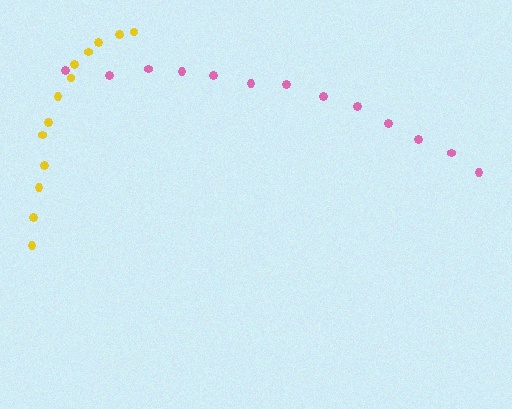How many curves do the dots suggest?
There are 2 distinct paths.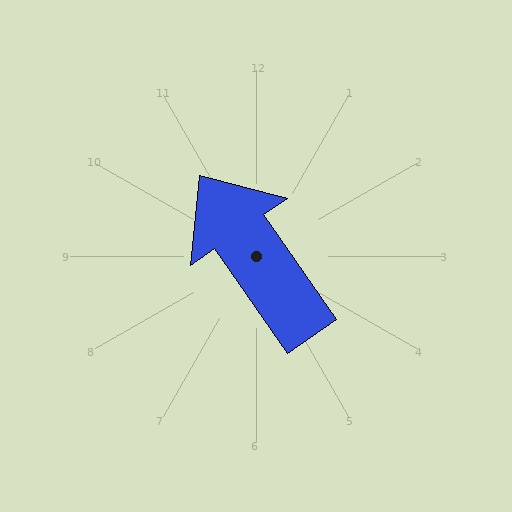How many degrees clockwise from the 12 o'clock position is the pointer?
Approximately 325 degrees.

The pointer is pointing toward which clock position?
Roughly 11 o'clock.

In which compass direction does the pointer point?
Northwest.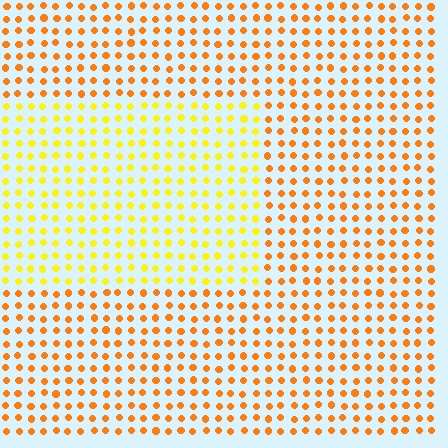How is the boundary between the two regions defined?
The boundary is defined purely by a slight shift in hue (about 30 degrees). Spacing, size, and orientation are identical on both sides.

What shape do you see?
I see a rectangle.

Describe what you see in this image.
The image is filled with small orange elements in a uniform arrangement. A rectangle-shaped region is visible where the elements are tinted to a slightly different hue, forming a subtle color boundary.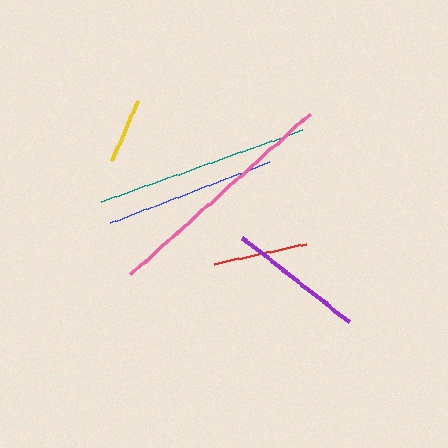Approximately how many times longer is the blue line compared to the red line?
The blue line is approximately 1.8 times the length of the red line.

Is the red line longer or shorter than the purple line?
The purple line is longer than the red line.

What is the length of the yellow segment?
The yellow segment is approximately 66 pixels long.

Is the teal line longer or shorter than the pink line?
The pink line is longer than the teal line.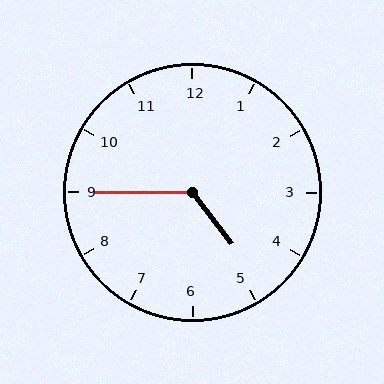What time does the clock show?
4:45.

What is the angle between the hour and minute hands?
Approximately 128 degrees.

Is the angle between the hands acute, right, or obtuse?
It is obtuse.